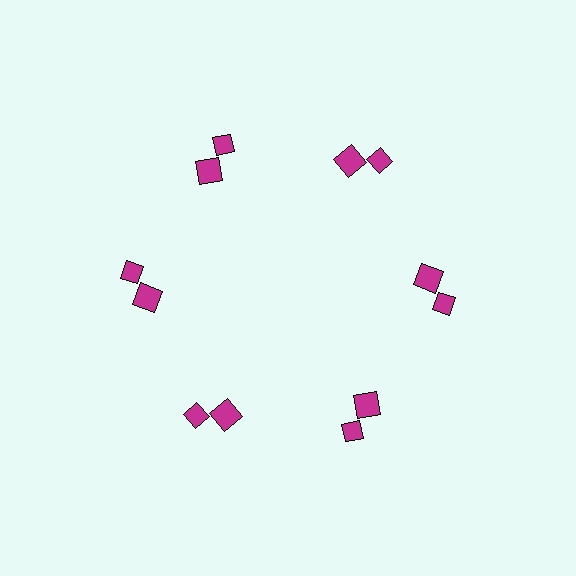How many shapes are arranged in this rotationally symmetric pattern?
There are 12 shapes, arranged in 6 groups of 2.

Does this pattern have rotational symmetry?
Yes, this pattern has 6-fold rotational symmetry. It looks the same after rotating 60 degrees around the center.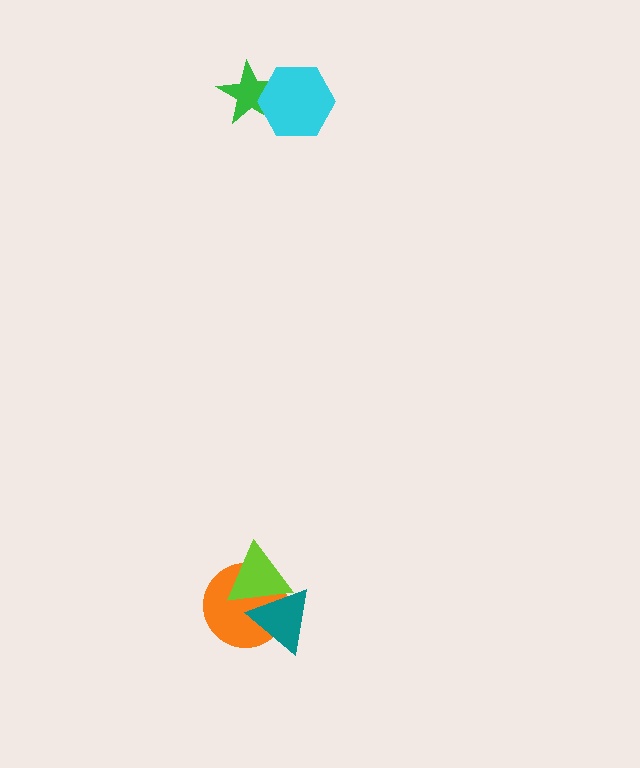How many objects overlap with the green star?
1 object overlaps with the green star.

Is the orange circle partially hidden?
Yes, it is partially covered by another shape.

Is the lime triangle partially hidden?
No, no other shape covers it.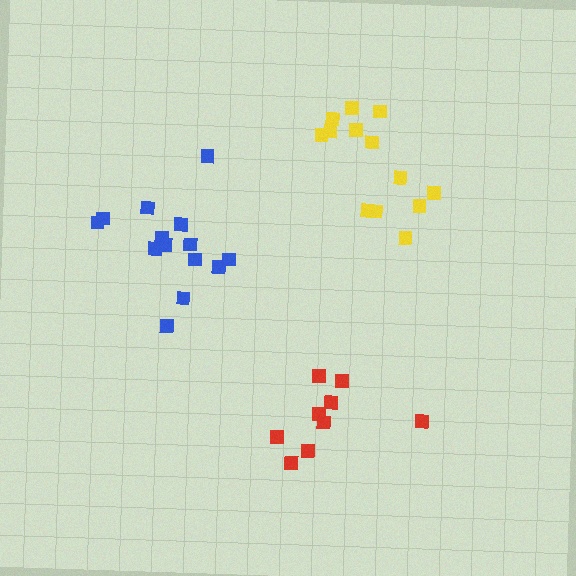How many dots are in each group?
Group 1: 9 dots, Group 2: 13 dots, Group 3: 14 dots (36 total).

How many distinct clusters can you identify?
There are 3 distinct clusters.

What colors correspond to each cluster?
The clusters are colored: red, yellow, blue.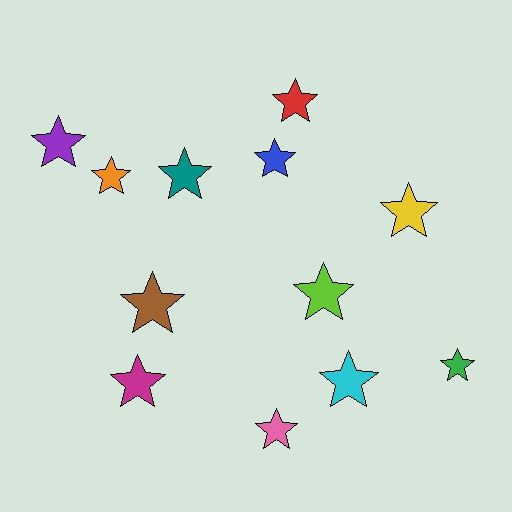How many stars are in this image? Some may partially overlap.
There are 12 stars.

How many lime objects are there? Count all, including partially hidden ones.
There is 1 lime object.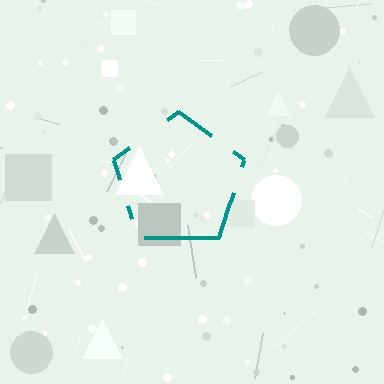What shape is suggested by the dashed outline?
The dashed outline suggests a pentagon.